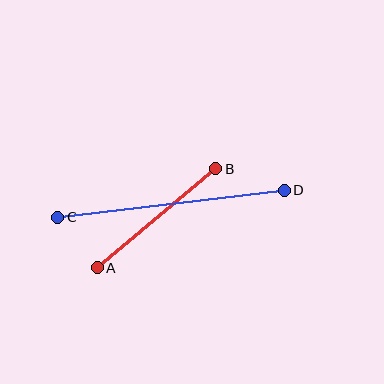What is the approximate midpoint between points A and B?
The midpoint is at approximately (156, 218) pixels.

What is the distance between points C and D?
The distance is approximately 228 pixels.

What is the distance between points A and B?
The distance is approximately 154 pixels.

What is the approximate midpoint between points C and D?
The midpoint is at approximately (171, 204) pixels.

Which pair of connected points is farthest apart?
Points C and D are farthest apart.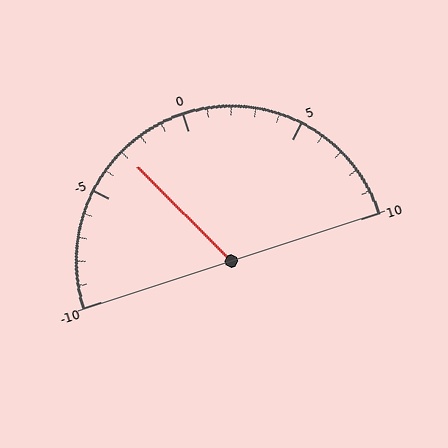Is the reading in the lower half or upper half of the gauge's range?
The reading is in the lower half of the range (-10 to 10).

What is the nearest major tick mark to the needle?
The nearest major tick mark is -5.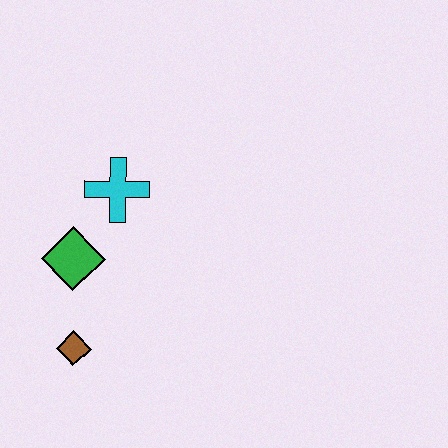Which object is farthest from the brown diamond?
The cyan cross is farthest from the brown diamond.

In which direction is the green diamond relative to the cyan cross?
The green diamond is below the cyan cross.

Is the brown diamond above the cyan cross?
No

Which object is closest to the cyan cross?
The green diamond is closest to the cyan cross.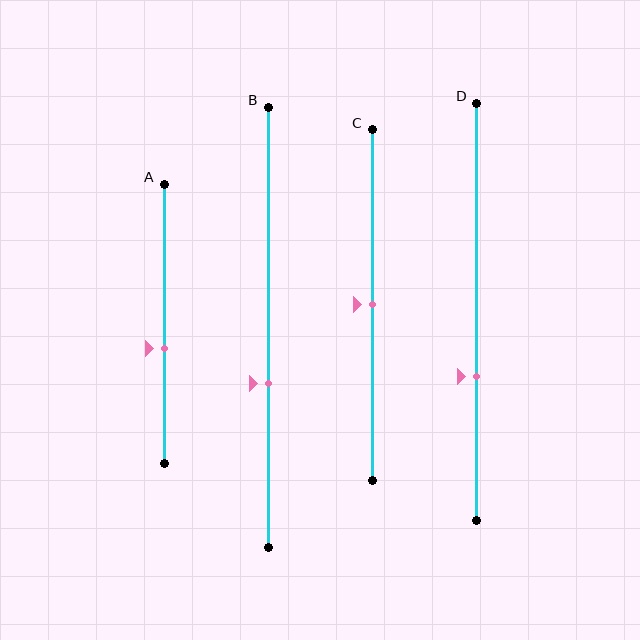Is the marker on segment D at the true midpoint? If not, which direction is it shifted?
No, the marker on segment D is shifted downward by about 16% of the segment length.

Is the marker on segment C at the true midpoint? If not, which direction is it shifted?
Yes, the marker on segment C is at the true midpoint.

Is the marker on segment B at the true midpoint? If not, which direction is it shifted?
No, the marker on segment B is shifted downward by about 13% of the segment length.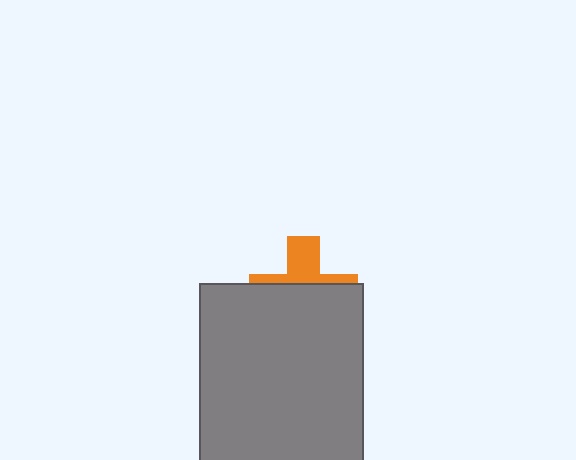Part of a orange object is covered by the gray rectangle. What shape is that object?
It is a cross.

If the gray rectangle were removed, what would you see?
You would see the complete orange cross.